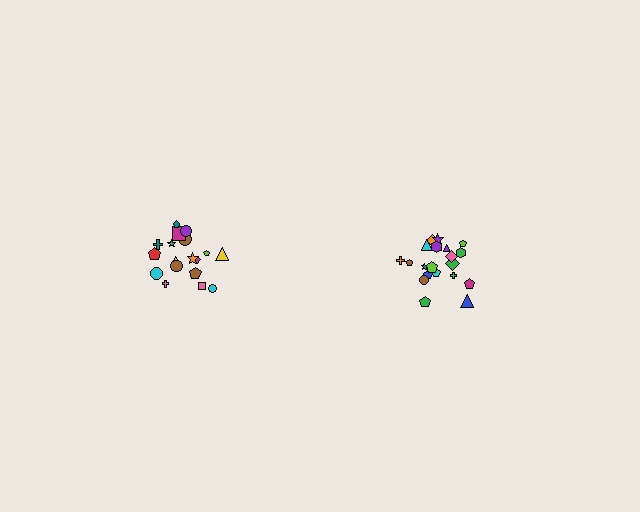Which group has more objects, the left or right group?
The right group.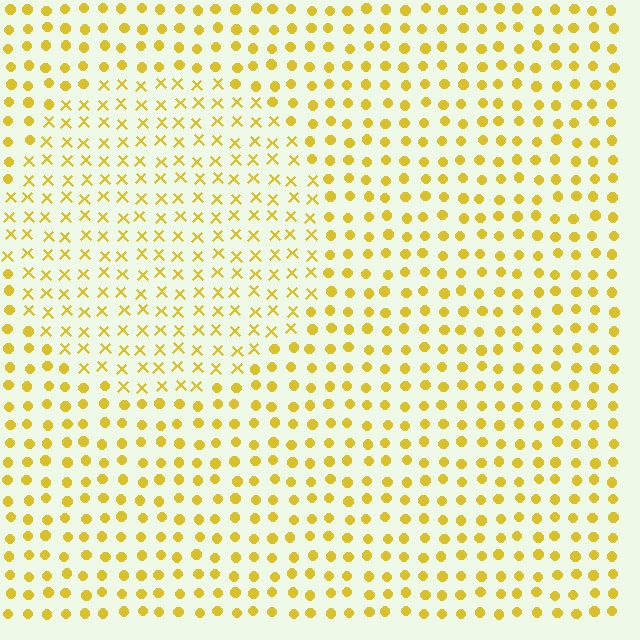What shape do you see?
I see a circle.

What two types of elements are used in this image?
The image uses X marks inside the circle region and circles outside it.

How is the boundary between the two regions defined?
The boundary is defined by a change in element shape: X marks inside vs. circles outside. All elements share the same color and spacing.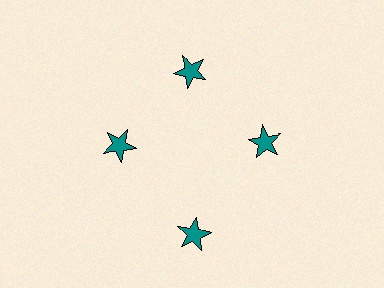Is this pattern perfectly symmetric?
No. The 4 teal stars are arranged in a ring, but one element near the 6 o'clock position is pushed outward from the center, breaking the 4-fold rotational symmetry.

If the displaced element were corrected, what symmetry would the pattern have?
It would have 4-fold rotational symmetry — the pattern would map onto itself every 90 degrees.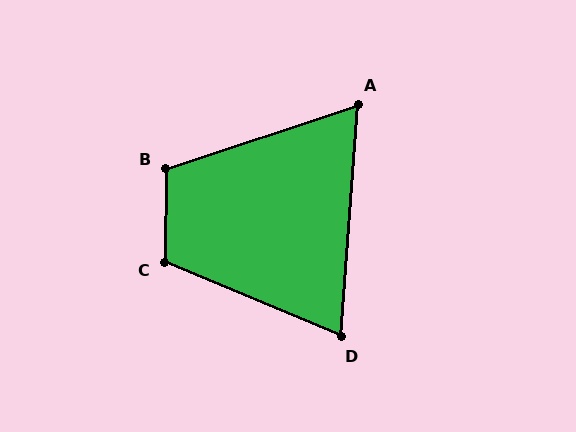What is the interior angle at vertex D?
Approximately 72 degrees (acute).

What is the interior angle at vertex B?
Approximately 108 degrees (obtuse).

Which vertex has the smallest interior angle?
A, at approximately 68 degrees.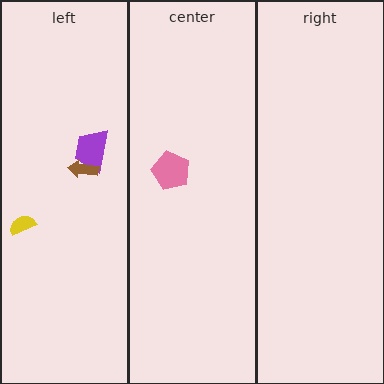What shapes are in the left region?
The purple trapezoid, the yellow semicircle, the brown arrow.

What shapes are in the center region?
The pink pentagon.